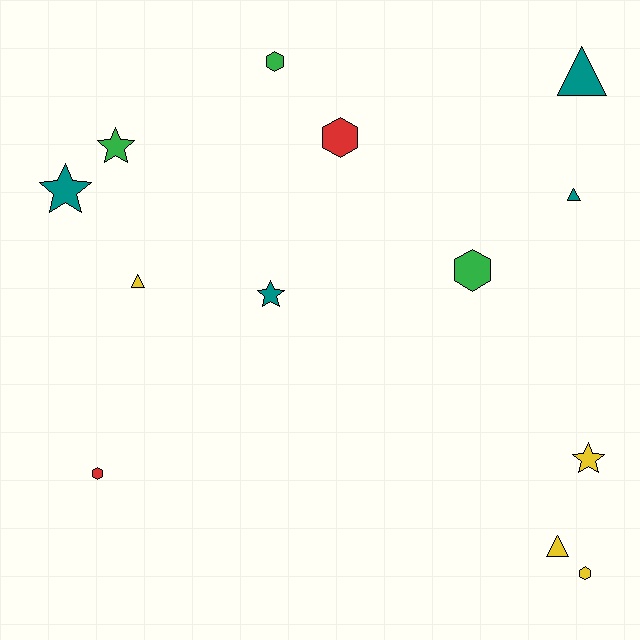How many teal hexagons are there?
There are no teal hexagons.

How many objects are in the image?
There are 13 objects.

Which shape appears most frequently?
Hexagon, with 5 objects.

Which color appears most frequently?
Yellow, with 4 objects.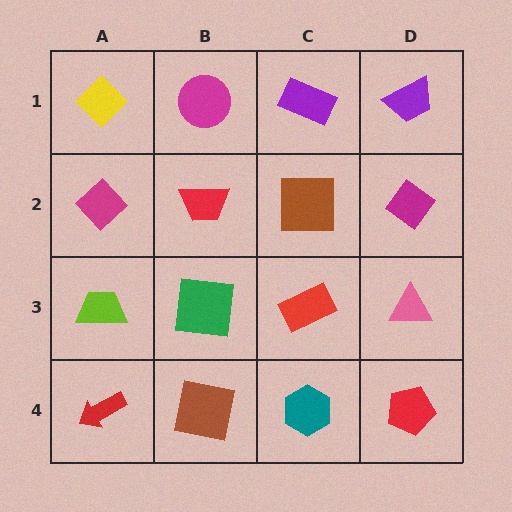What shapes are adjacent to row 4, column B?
A green square (row 3, column B), a red arrow (row 4, column A), a teal hexagon (row 4, column C).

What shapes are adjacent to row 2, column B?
A magenta circle (row 1, column B), a green square (row 3, column B), a magenta diamond (row 2, column A), a brown square (row 2, column C).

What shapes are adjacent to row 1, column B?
A red trapezoid (row 2, column B), a yellow diamond (row 1, column A), a purple rectangle (row 1, column C).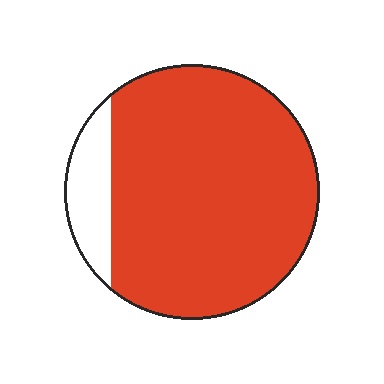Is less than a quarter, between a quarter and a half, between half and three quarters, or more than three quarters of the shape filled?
More than three quarters.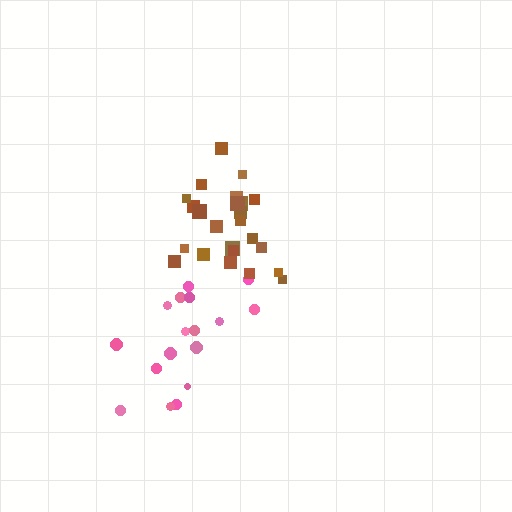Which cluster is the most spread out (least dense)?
Pink.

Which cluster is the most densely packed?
Brown.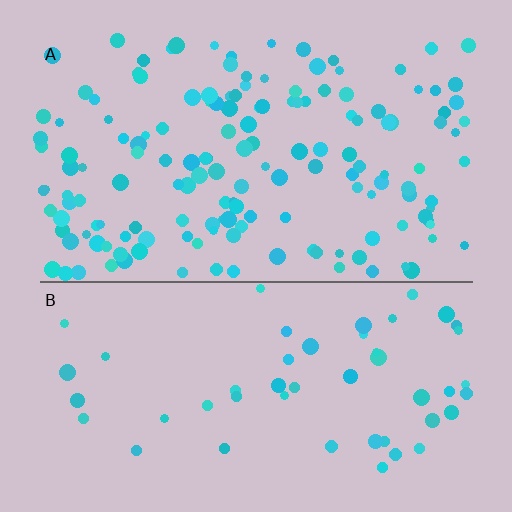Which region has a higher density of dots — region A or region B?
A (the top).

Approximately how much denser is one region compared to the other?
Approximately 3.0× — region A over region B.